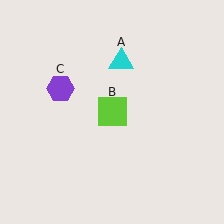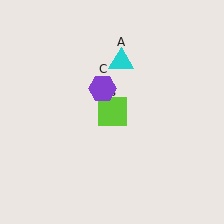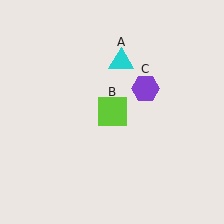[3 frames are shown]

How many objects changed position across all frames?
1 object changed position: purple hexagon (object C).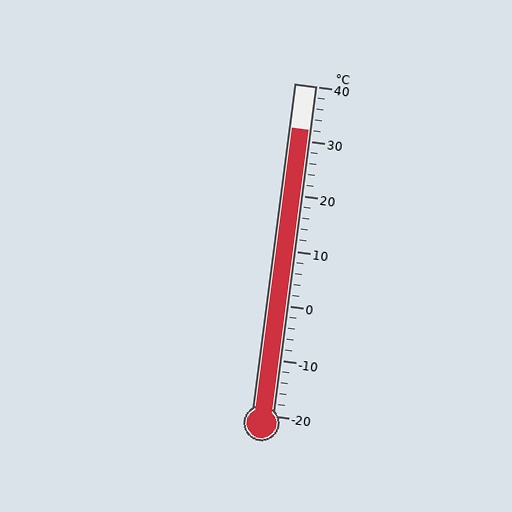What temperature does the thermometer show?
The thermometer shows approximately 32°C.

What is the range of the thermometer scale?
The thermometer scale ranges from -20°C to 40°C.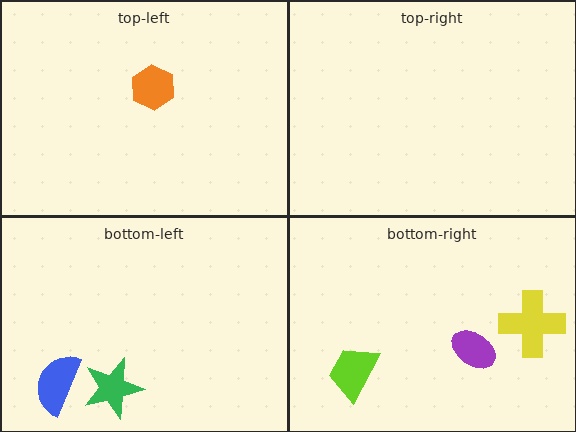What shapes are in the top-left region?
The orange hexagon.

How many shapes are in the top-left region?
1.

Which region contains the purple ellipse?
The bottom-right region.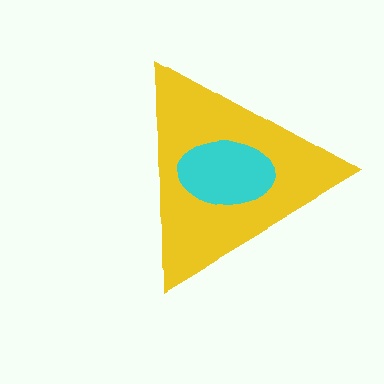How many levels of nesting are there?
2.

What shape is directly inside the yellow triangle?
The cyan ellipse.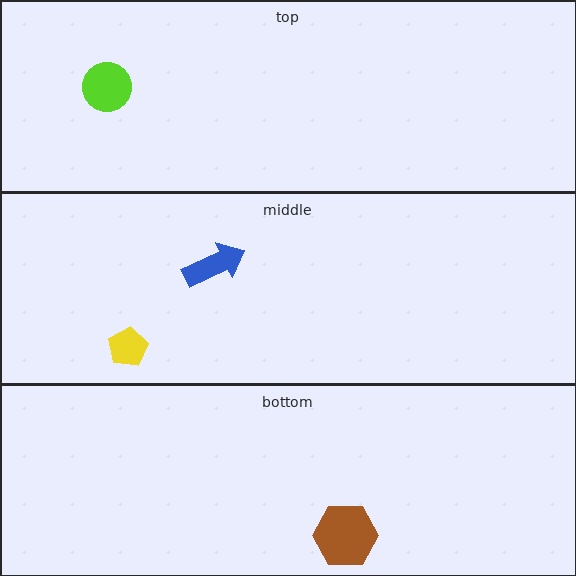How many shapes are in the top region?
1.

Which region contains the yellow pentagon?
The middle region.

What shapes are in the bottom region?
The brown hexagon.